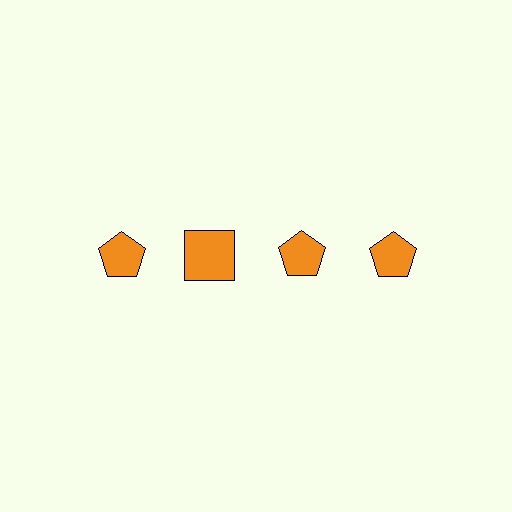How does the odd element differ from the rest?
It has a different shape: square instead of pentagon.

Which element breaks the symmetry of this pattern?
The orange square in the top row, second from left column breaks the symmetry. All other shapes are orange pentagons.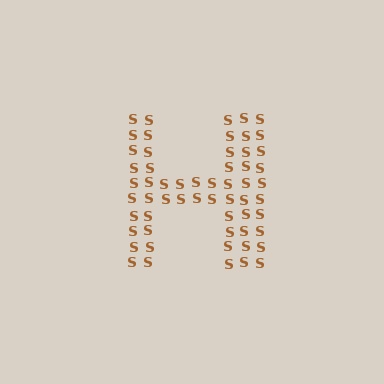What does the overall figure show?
The overall figure shows the letter H.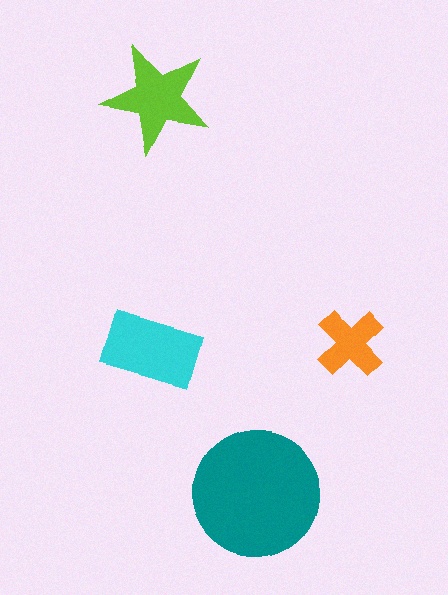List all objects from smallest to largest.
The orange cross, the lime star, the cyan rectangle, the teal circle.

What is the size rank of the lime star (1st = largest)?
3rd.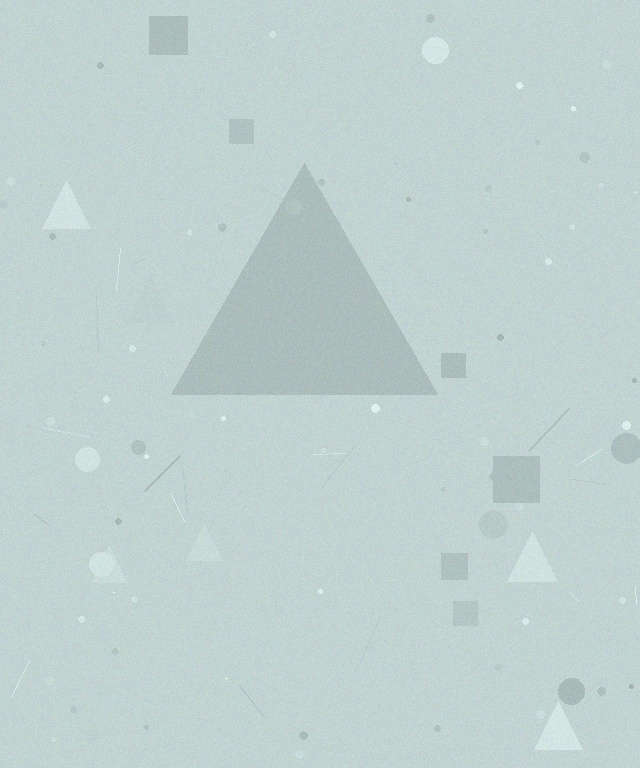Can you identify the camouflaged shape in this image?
The camouflaged shape is a triangle.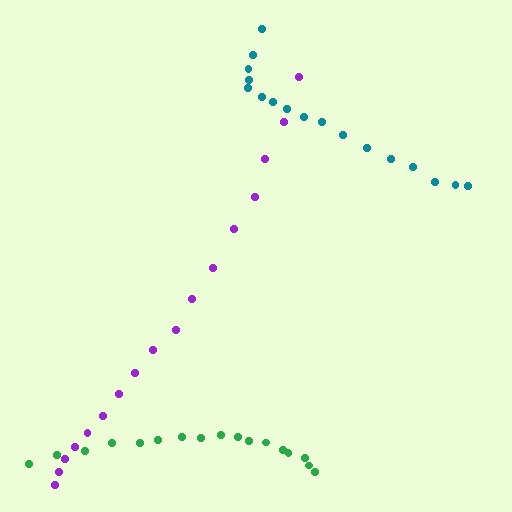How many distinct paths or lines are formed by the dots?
There are 3 distinct paths.